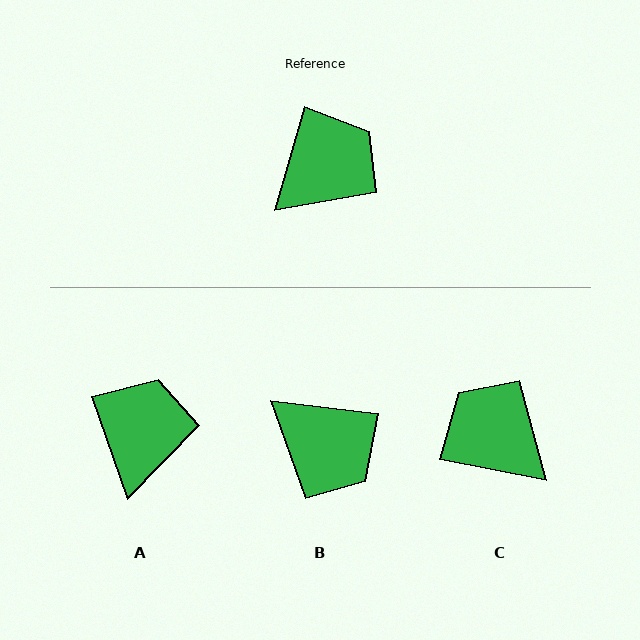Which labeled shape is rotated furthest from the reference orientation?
C, about 95 degrees away.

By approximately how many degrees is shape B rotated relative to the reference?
Approximately 80 degrees clockwise.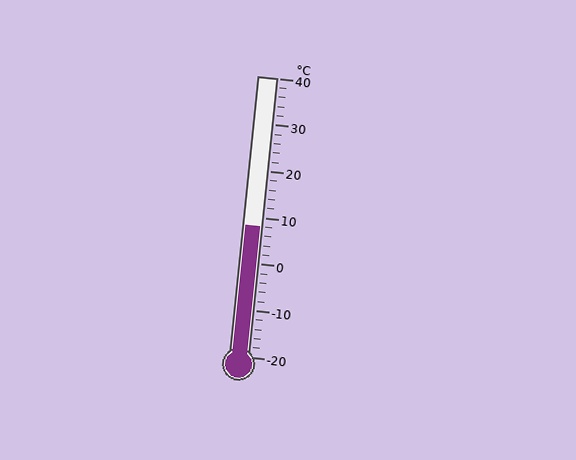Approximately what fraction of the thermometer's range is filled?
The thermometer is filled to approximately 45% of its range.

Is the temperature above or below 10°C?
The temperature is below 10°C.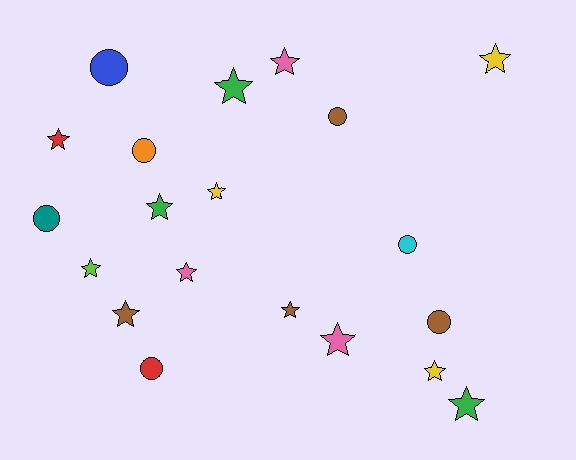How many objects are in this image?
There are 20 objects.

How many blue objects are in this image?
There is 1 blue object.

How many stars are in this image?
There are 13 stars.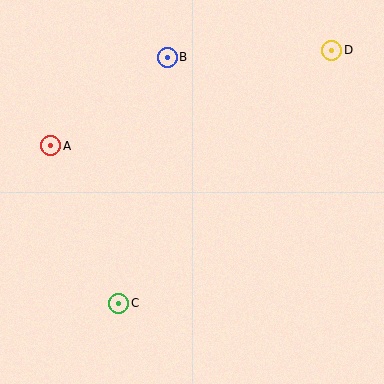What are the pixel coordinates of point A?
Point A is at (51, 146).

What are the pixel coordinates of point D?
Point D is at (332, 50).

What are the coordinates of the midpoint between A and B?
The midpoint between A and B is at (109, 101).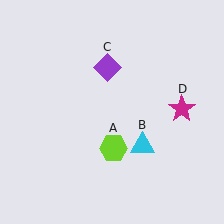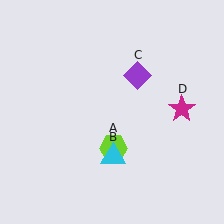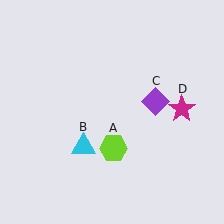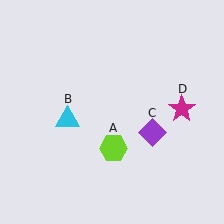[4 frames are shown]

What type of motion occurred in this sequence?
The cyan triangle (object B), purple diamond (object C) rotated clockwise around the center of the scene.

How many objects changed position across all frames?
2 objects changed position: cyan triangle (object B), purple diamond (object C).